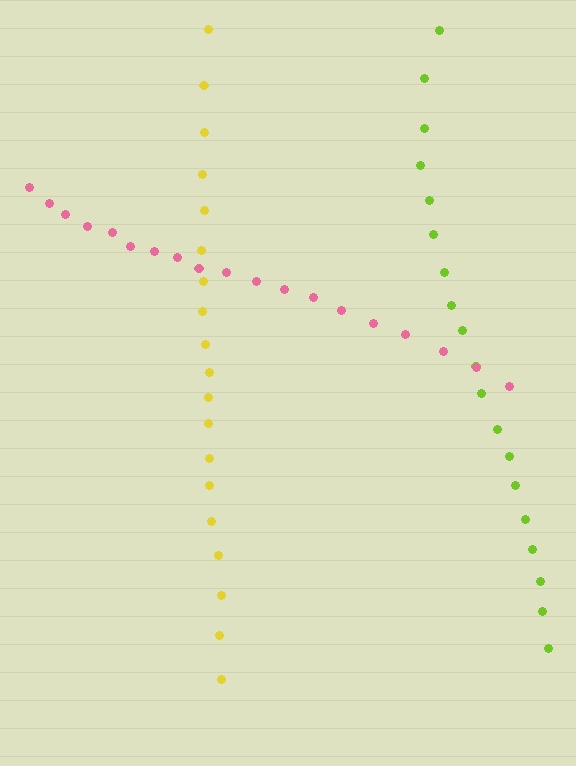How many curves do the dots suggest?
There are 3 distinct paths.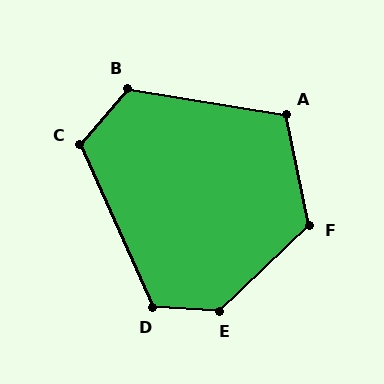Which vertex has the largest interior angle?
E, at approximately 134 degrees.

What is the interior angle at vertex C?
Approximately 115 degrees (obtuse).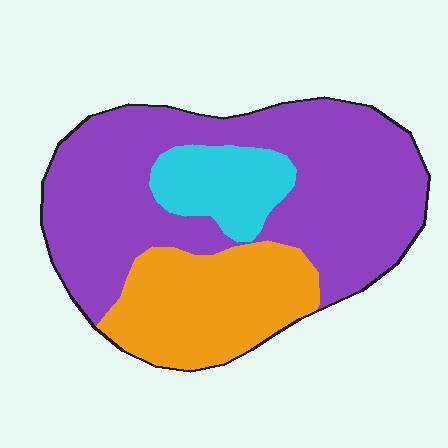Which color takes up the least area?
Cyan, at roughly 15%.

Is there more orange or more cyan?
Orange.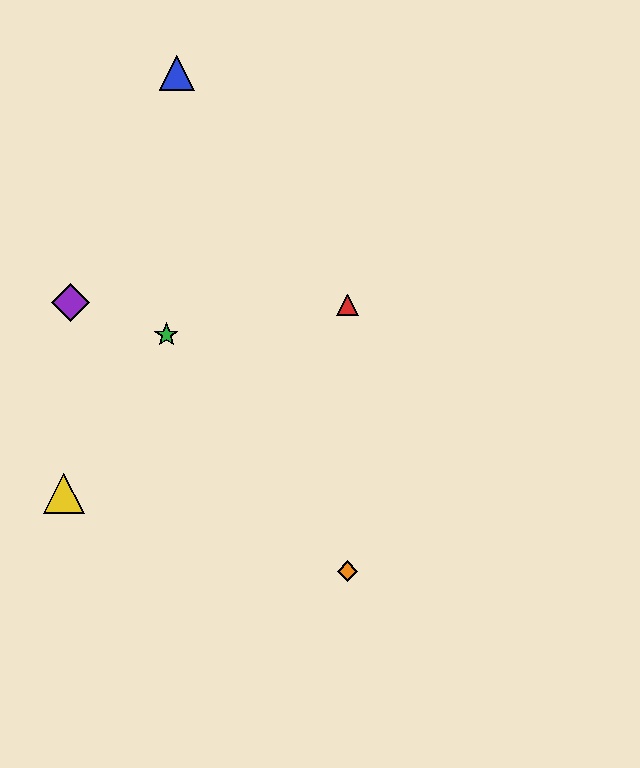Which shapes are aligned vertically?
The red triangle, the orange diamond are aligned vertically.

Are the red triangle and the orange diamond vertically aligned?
Yes, both are at x≈348.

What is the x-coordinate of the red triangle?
The red triangle is at x≈348.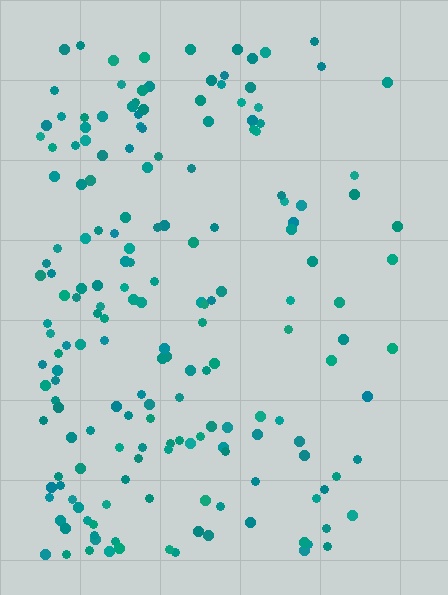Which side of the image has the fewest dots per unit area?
The right.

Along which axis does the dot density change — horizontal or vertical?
Horizontal.